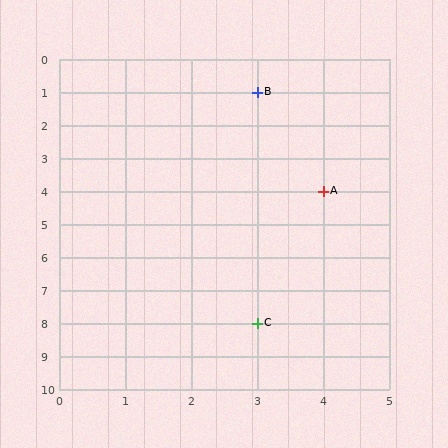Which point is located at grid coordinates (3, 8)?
Point C is at (3, 8).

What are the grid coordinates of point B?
Point B is at grid coordinates (3, 1).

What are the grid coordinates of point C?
Point C is at grid coordinates (3, 8).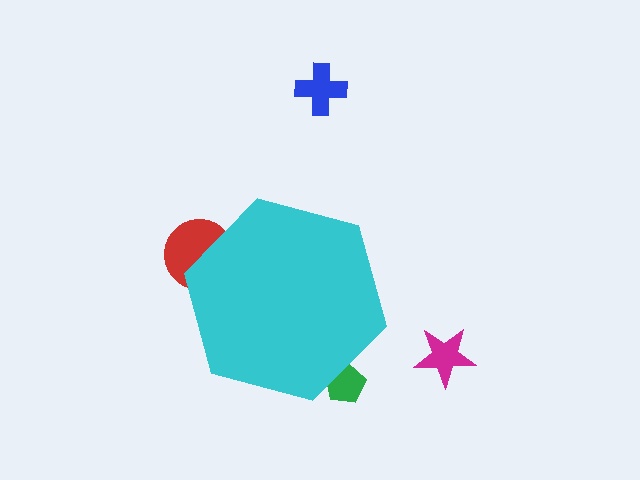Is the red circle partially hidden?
Yes, the red circle is partially hidden behind the cyan hexagon.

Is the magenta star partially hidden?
No, the magenta star is fully visible.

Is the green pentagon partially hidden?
Yes, the green pentagon is partially hidden behind the cyan hexagon.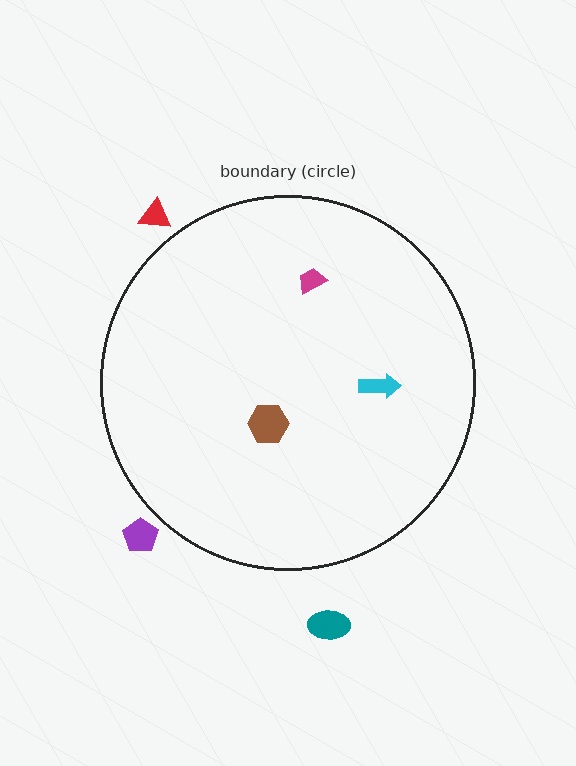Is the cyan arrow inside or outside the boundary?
Inside.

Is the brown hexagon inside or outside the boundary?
Inside.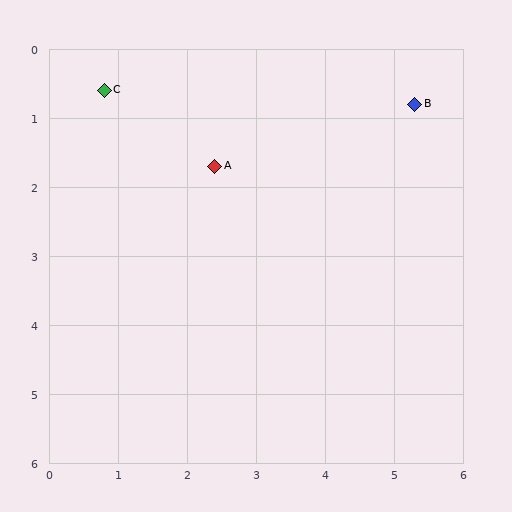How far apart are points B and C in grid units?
Points B and C are about 4.5 grid units apart.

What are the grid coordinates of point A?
Point A is at approximately (2.4, 1.7).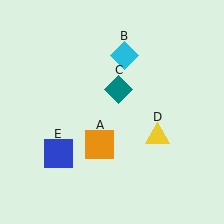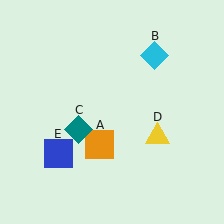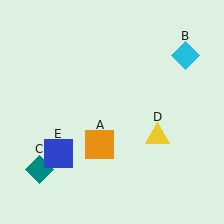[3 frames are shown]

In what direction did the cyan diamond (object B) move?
The cyan diamond (object B) moved right.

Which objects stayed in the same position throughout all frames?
Orange square (object A) and yellow triangle (object D) and blue square (object E) remained stationary.